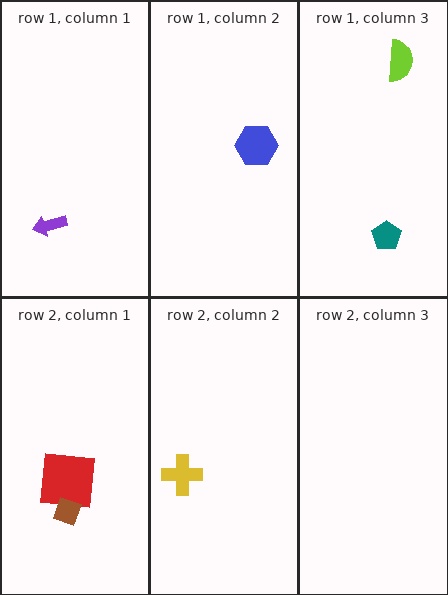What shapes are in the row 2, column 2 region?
The yellow cross.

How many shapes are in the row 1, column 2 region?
1.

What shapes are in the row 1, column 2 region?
The blue hexagon.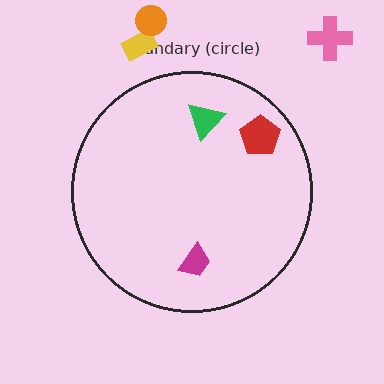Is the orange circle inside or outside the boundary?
Outside.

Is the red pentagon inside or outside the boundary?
Inside.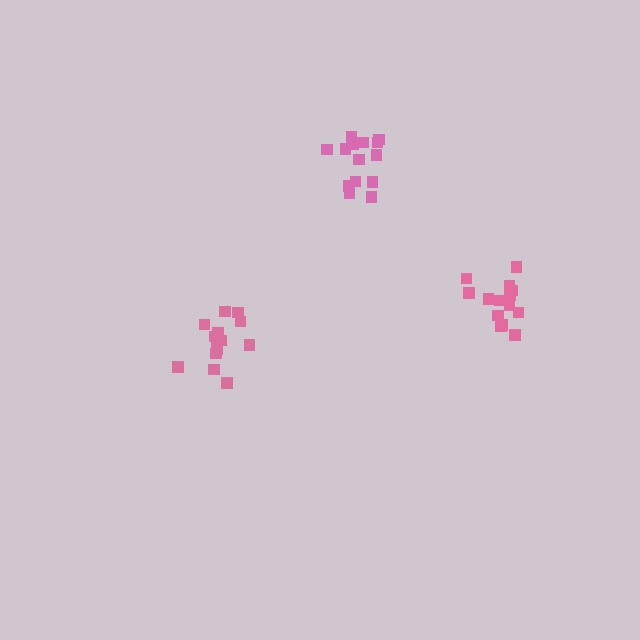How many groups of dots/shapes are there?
There are 3 groups.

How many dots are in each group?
Group 1: 14 dots, Group 2: 14 dots, Group 3: 15 dots (43 total).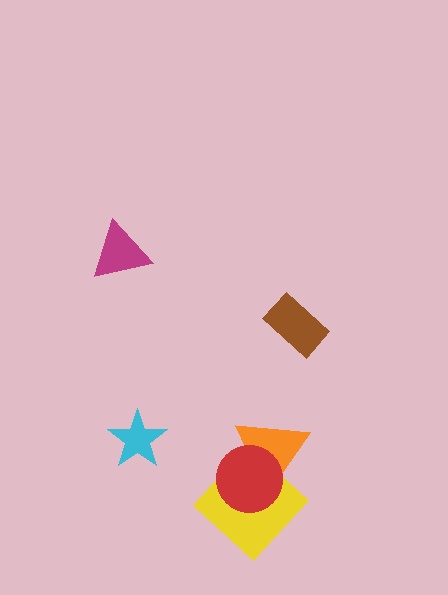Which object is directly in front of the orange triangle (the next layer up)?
The yellow diamond is directly in front of the orange triangle.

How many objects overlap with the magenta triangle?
0 objects overlap with the magenta triangle.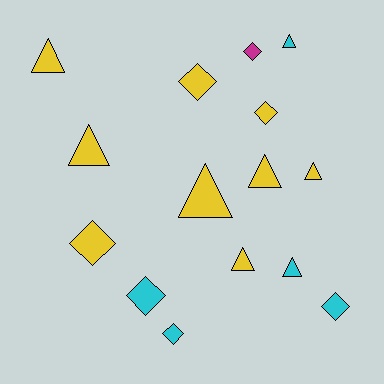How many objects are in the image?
There are 15 objects.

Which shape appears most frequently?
Triangle, with 8 objects.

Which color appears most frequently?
Yellow, with 9 objects.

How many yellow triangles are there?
There are 6 yellow triangles.